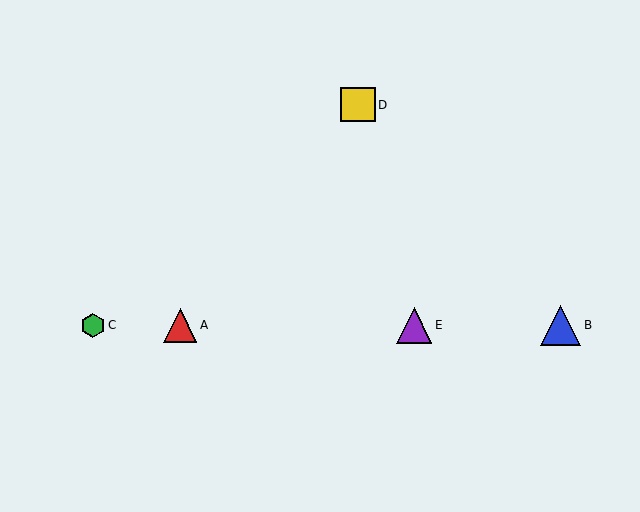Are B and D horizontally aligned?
No, B is at y≈325 and D is at y≈105.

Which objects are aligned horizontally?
Objects A, B, C, E are aligned horizontally.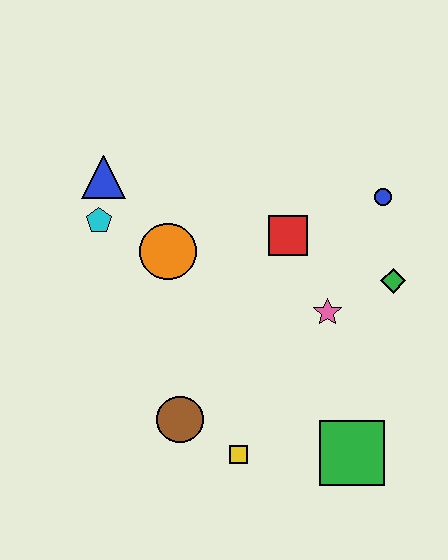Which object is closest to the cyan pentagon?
The blue triangle is closest to the cyan pentagon.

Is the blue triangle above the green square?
Yes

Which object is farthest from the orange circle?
The green square is farthest from the orange circle.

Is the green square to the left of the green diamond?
Yes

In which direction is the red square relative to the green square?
The red square is above the green square.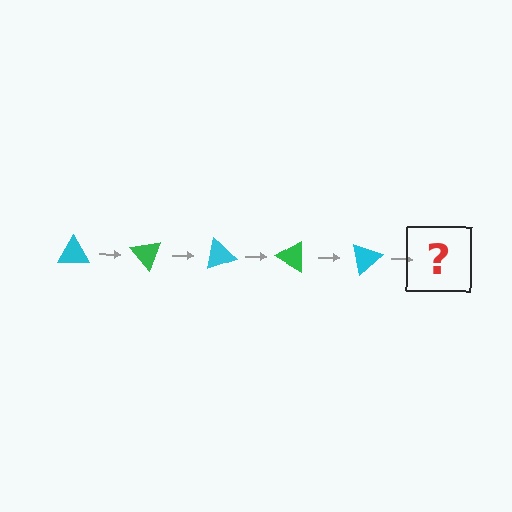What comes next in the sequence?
The next element should be a green triangle, rotated 250 degrees from the start.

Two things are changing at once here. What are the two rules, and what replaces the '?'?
The two rules are that it rotates 50 degrees each step and the color cycles through cyan and green. The '?' should be a green triangle, rotated 250 degrees from the start.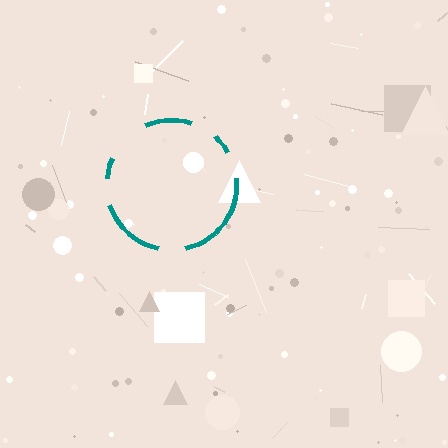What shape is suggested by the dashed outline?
The dashed outline suggests a circle.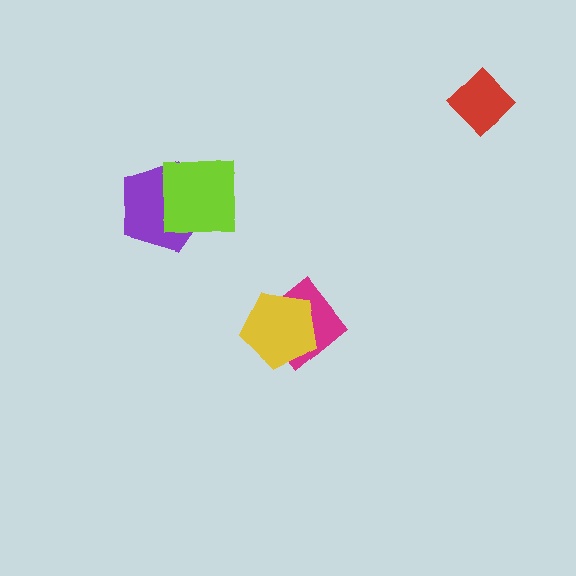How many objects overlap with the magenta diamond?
1 object overlaps with the magenta diamond.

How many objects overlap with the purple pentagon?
1 object overlaps with the purple pentagon.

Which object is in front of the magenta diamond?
The yellow pentagon is in front of the magenta diamond.